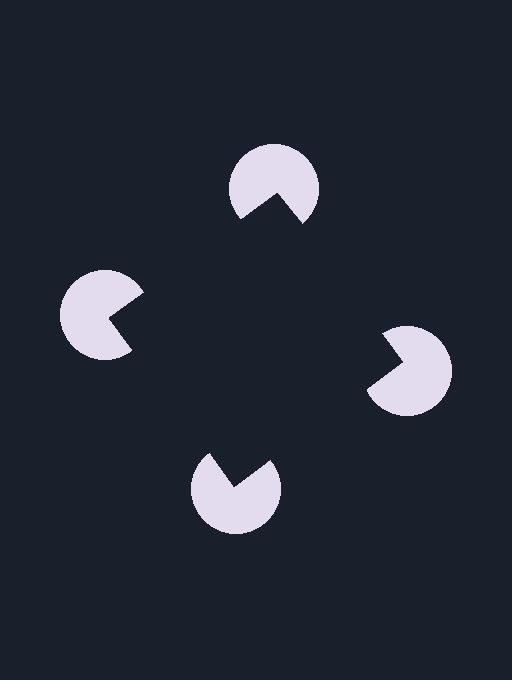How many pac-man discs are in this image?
There are 4 — one at each vertex of the illusory square.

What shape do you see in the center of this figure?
An illusory square — its edges are inferred from the aligned wedge cuts in the pac-man discs, not physically drawn.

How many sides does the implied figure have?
4 sides.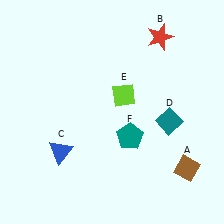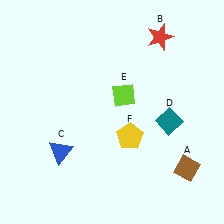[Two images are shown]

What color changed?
The pentagon (F) changed from teal in Image 1 to yellow in Image 2.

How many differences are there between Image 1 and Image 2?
There is 1 difference between the two images.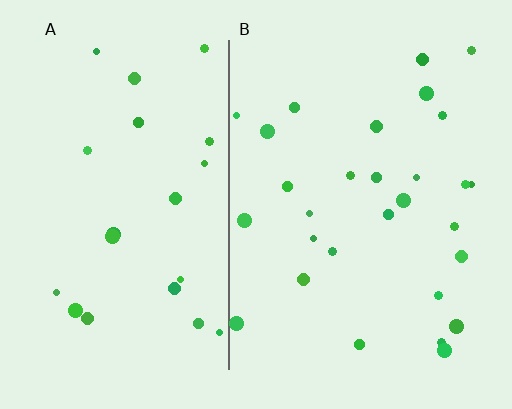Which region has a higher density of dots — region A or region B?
B (the right).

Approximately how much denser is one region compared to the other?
Approximately 1.2× — region B over region A.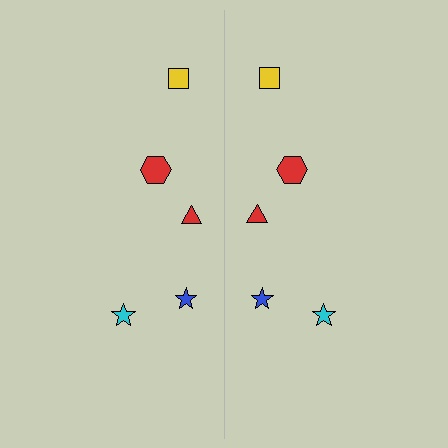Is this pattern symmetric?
Yes, this pattern has bilateral (reflection) symmetry.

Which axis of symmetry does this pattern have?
The pattern has a vertical axis of symmetry running through the center of the image.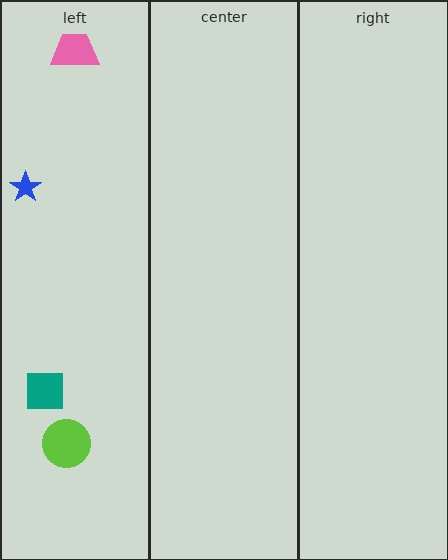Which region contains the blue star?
The left region.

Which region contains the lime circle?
The left region.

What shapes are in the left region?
The teal square, the pink trapezoid, the lime circle, the blue star.